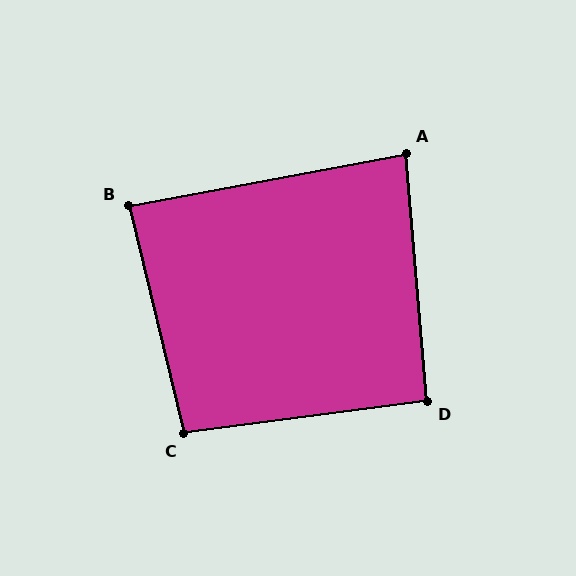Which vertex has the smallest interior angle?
A, at approximately 84 degrees.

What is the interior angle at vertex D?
Approximately 93 degrees (approximately right).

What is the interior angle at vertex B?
Approximately 87 degrees (approximately right).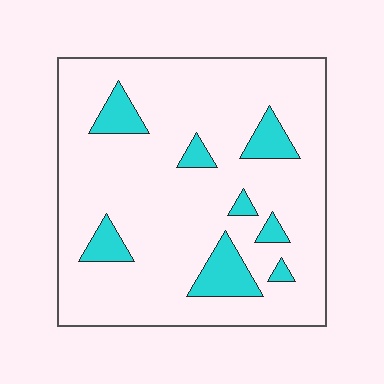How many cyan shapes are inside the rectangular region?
8.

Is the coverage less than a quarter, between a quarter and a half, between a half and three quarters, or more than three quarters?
Less than a quarter.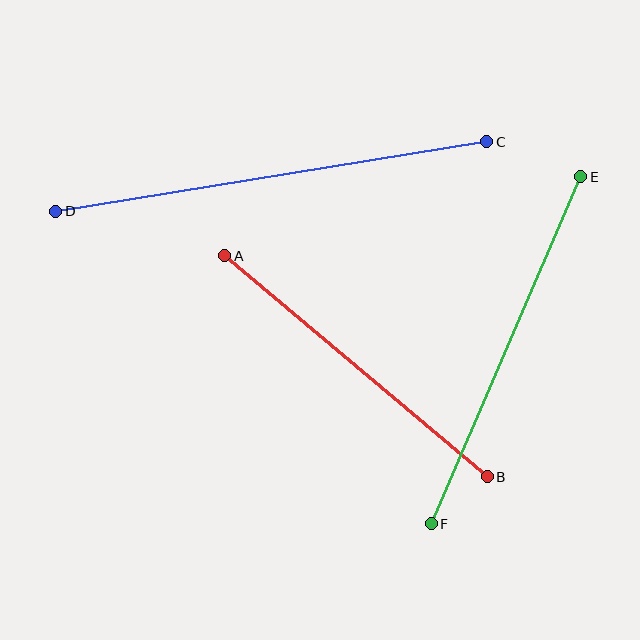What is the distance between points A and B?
The distance is approximately 343 pixels.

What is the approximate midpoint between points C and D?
The midpoint is at approximately (271, 176) pixels.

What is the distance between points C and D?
The distance is approximately 436 pixels.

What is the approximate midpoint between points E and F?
The midpoint is at approximately (506, 350) pixels.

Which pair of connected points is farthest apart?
Points C and D are farthest apart.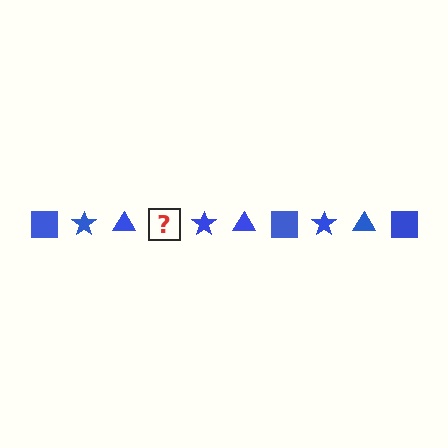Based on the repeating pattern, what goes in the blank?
The blank should be a blue square.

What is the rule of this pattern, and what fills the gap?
The rule is that the pattern cycles through square, star, triangle shapes in blue. The gap should be filled with a blue square.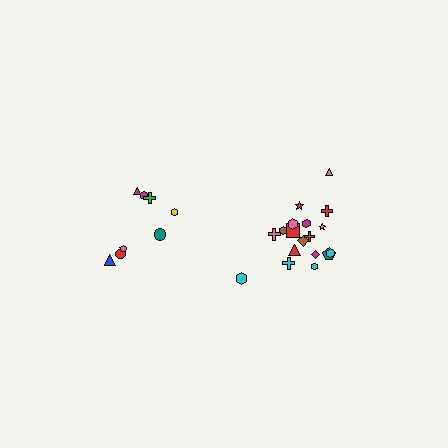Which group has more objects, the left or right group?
The right group.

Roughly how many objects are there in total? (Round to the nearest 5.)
Roughly 25 objects in total.